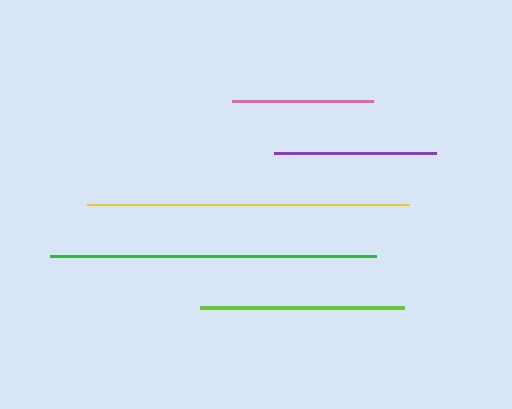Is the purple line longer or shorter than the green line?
The green line is longer than the purple line.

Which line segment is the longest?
The green line is the longest at approximately 326 pixels.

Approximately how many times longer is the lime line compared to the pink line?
The lime line is approximately 1.5 times the length of the pink line.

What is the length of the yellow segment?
The yellow segment is approximately 322 pixels long.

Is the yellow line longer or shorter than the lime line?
The yellow line is longer than the lime line.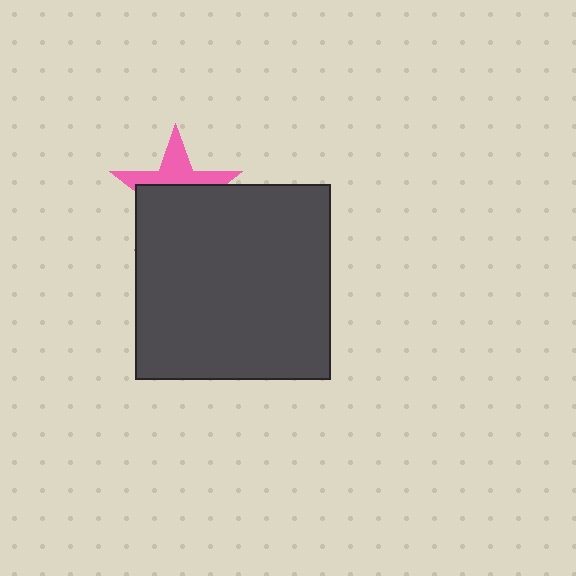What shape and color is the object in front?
The object in front is a dark gray square.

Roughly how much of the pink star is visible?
A small part of it is visible (roughly 39%).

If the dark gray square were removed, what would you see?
You would see the complete pink star.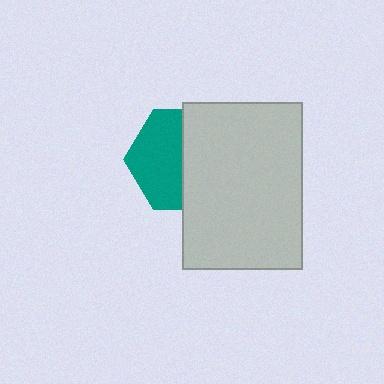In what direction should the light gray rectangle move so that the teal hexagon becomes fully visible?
The light gray rectangle should move right. That is the shortest direction to clear the overlap and leave the teal hexagon fully visible.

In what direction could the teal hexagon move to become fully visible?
The teal hexagon could move left. That would shift it out from behind the light gray rectangle entirely.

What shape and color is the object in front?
The object in front is a light gray rectangle.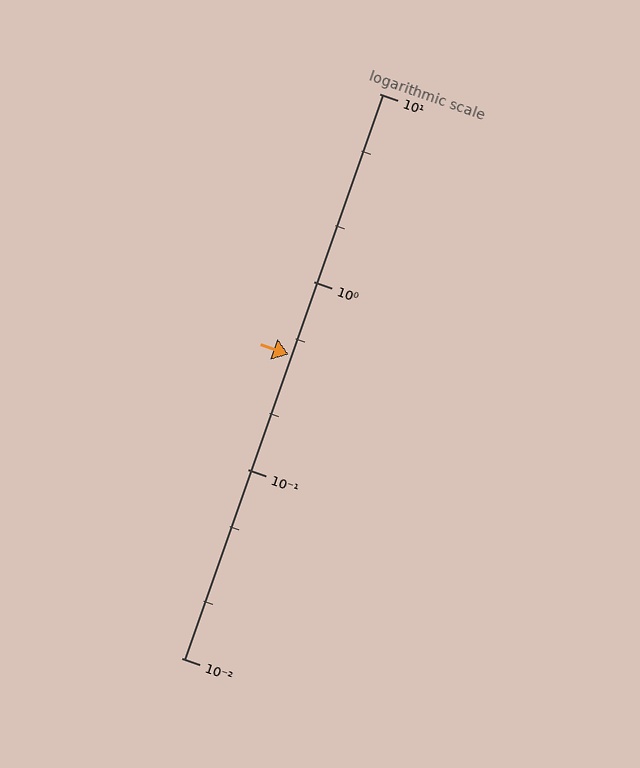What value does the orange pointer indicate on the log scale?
The pointer indicates approximately 0.41.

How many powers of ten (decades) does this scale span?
The scale spans 3 decades, from 0.01 to 10.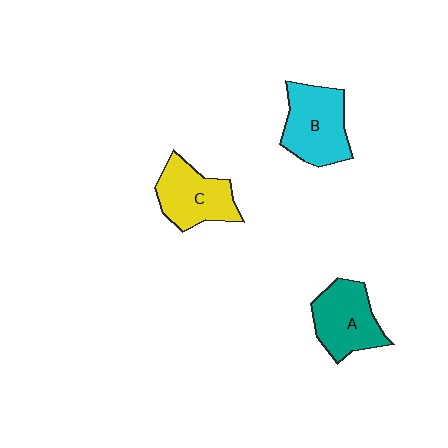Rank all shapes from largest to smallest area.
From largest to smallest: B (cyan), A (teal), C (yellow).